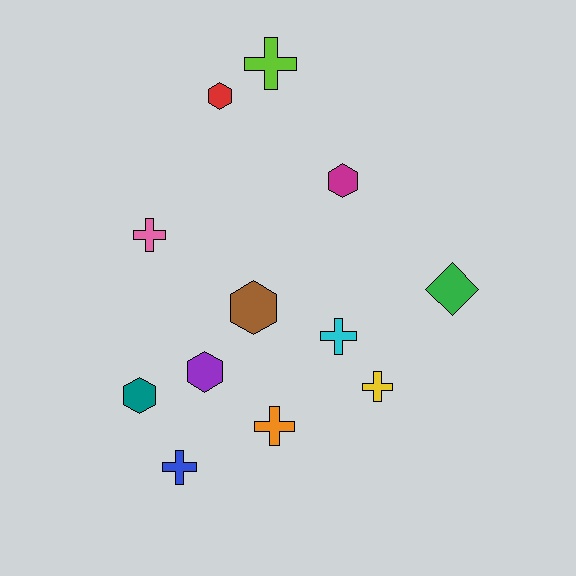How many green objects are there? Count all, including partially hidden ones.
There is 1 green object.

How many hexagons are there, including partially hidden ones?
There are 5 hexagons.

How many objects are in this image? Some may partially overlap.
There are 12 objects.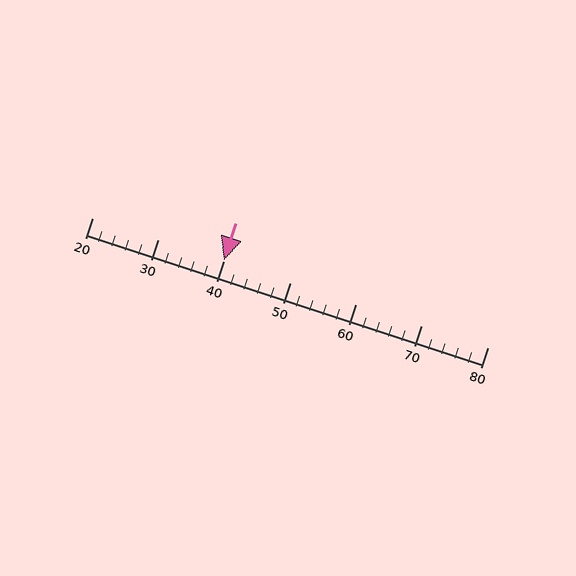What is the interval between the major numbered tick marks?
The major tick marks are spaced 10 units apart.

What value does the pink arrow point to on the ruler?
The pink arrow points to approximately 40.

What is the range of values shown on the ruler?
The ruler shows values from 20 to 80.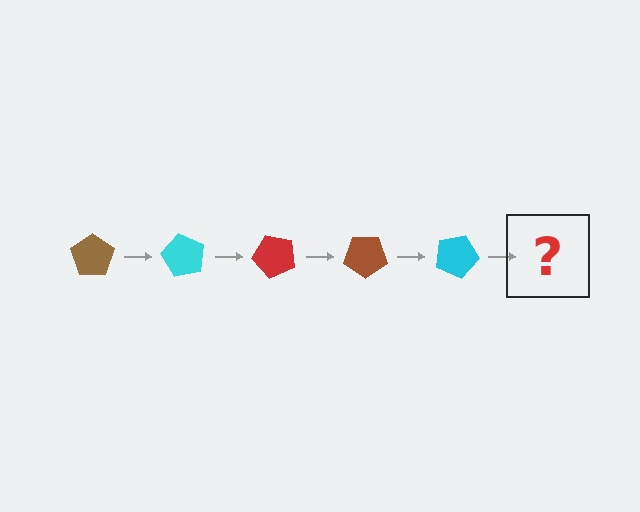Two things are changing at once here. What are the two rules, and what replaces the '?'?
The two rules are that it rotates 60 degrees each step and the color cycles through brown, cyan, and red. The '?' should be a red pentagon, rotated 300 degrees from the start.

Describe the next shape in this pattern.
It should be a red pentagon, rotated 300 degrees from the start.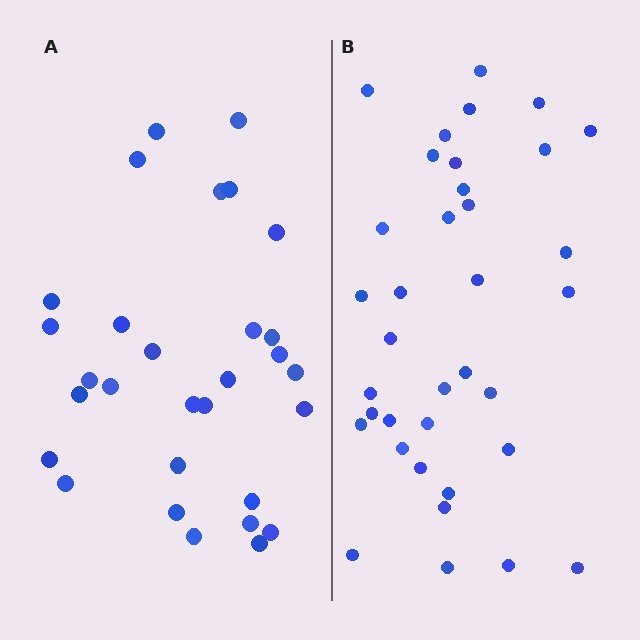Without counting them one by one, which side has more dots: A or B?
Region B (the right region) has more dots.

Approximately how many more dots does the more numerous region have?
Region B has about 6 more dots than region A.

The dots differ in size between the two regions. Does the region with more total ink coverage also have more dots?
No. Region A has more total ink coverage because its dots are larger, but region B actually contains more individual dots. Total area can be misleading — the number of items is what matters here.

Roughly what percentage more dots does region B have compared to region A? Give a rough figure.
About 20% more.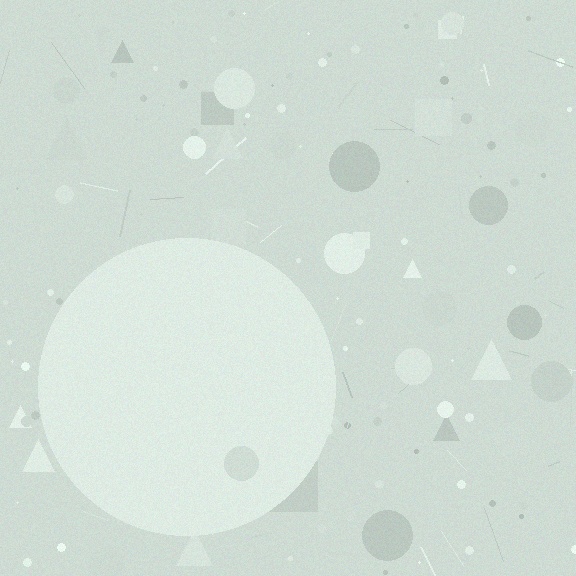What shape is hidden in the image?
A circle is hidden in the image.